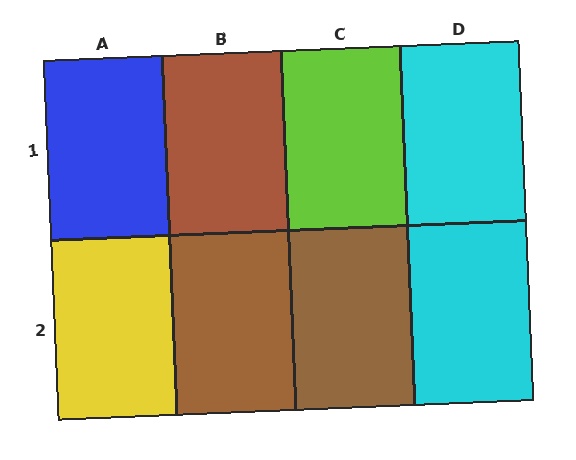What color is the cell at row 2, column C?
Brown.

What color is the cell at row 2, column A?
Yellow.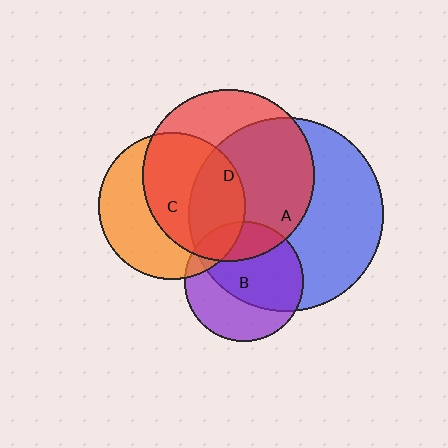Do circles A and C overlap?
Yes.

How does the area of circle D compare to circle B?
Approximately 2.1 times.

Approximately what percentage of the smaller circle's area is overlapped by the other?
Approximately 30%.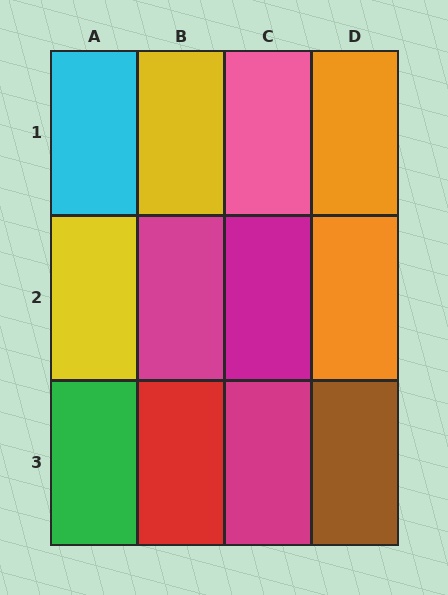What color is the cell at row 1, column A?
Cyan.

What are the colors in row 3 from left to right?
Green, red, magenta, brown.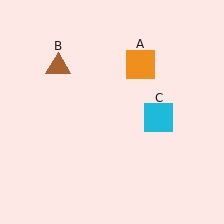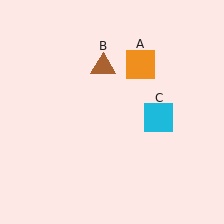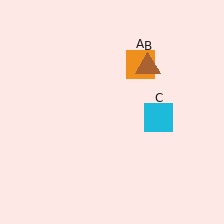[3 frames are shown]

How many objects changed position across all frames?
1 object changed position: brown triangle (object B).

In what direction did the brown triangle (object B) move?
The brown triangle (object B) moved right.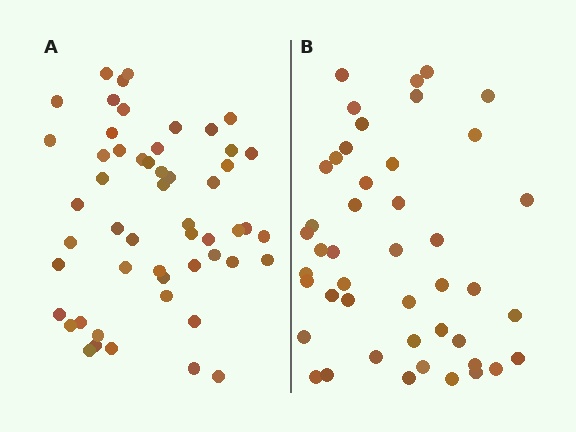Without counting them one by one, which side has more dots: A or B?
Region A (the left region) has more dots.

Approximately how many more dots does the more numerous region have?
Region A has roughly 8 or so more dots than region B.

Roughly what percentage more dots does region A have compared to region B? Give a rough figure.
About 20% more.